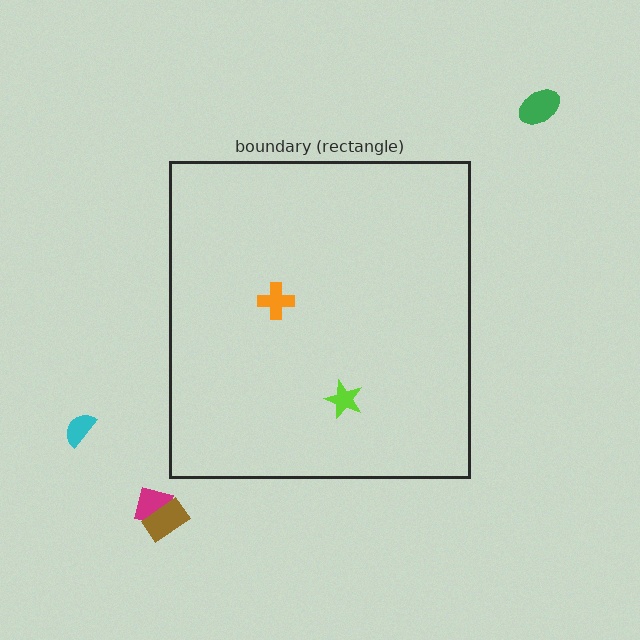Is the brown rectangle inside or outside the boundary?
Outside.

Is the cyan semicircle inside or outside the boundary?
Outside.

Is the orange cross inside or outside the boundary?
Inside.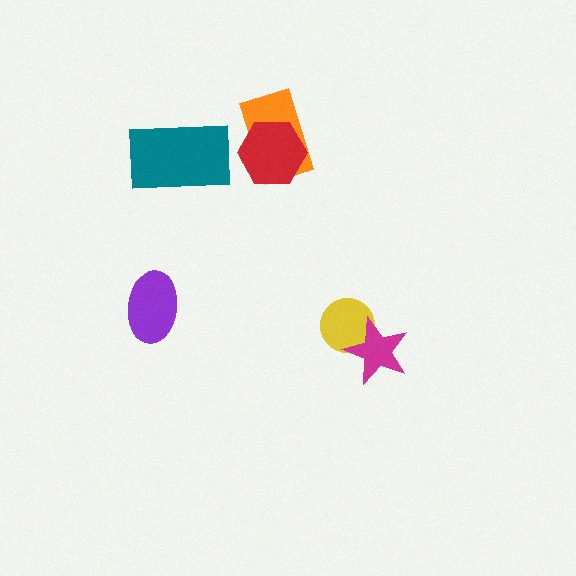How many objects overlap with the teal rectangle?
0 objects overlap with the teal rectangle.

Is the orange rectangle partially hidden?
Yes, it is partially covered by another shape.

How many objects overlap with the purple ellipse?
0 objects overlap with the purple ellipse.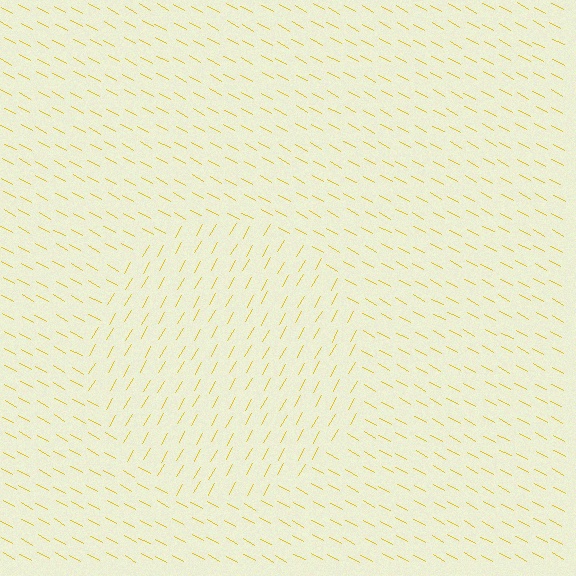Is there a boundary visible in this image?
Yes, there is a texture boundary formed by a change in line orientation.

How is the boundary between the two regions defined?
The boundary is defined purely by a change in line orientation (approximately 89 degrees difference). All lines are the same color and thickness.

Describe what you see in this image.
The image is filled with small yellow line segments. A circle region in the image has lines oriented differently from the surrounding lines, creating a visible texture boundary.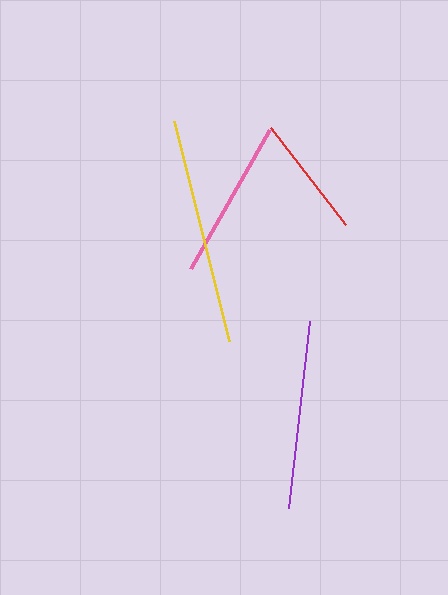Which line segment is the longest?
The yellow line is the longest at approximately 227 pixels.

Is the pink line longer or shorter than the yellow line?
The yellow line is longer than the pink line.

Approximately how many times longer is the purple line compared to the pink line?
The purple line is approximately 1.2 times the length of the pink line.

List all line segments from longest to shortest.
From longest to shortest: yellow, purple, pink, red.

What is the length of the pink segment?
The pink segment is approximately 160 pixels long.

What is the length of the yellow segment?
The yellow segment is approximately 227 pixels long.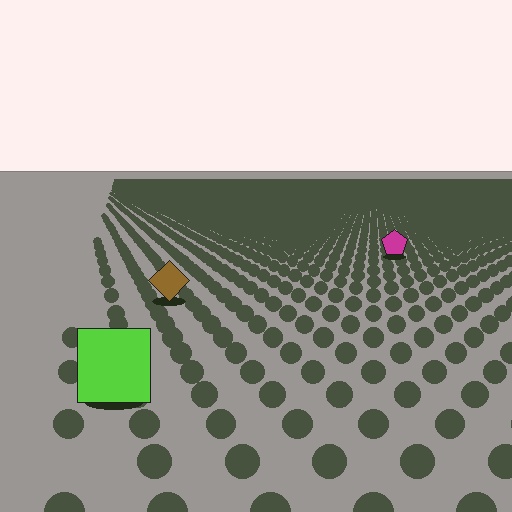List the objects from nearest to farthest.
From nearest to farthest: the lime square, the brown diamond, the magenta pentagon.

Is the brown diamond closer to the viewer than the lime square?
No. The lime square is closer — you can tell from the texture gradient: the ground texture is coarser near it.